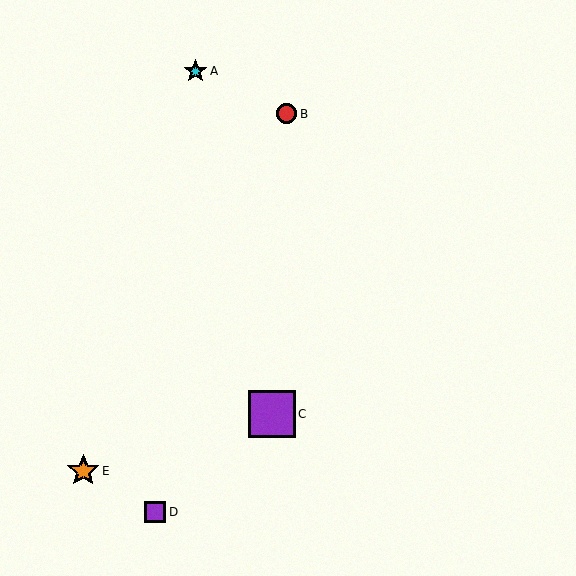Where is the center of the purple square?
The center of the purple square is at (272, 414).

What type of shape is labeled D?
Shape D is a purple square.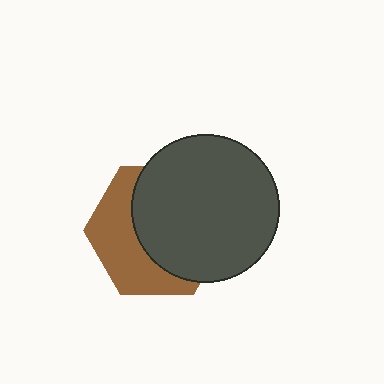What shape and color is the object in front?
The object in front is a dark gray circle.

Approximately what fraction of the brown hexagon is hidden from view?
Roughly 58% of the brown hexagon is hidden behind the dark gray circle.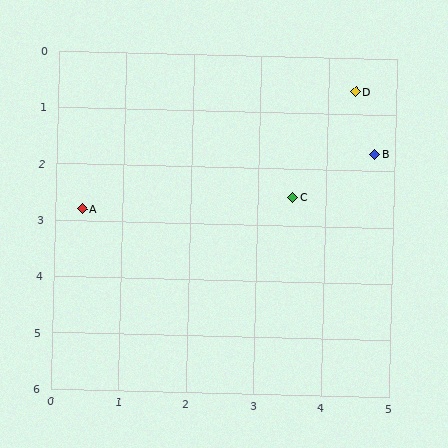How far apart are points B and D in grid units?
Points B and D are about 1.1 grid units apart.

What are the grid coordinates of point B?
Point B is at approximately (4.7, 1.7).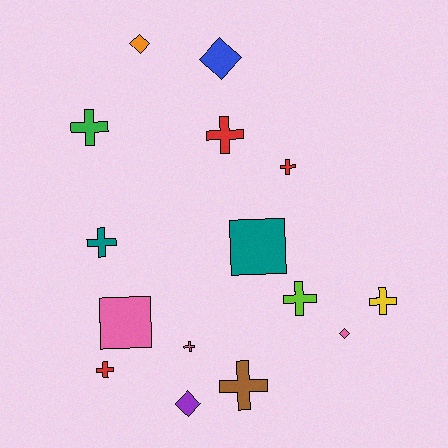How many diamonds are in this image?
There are 4 diamonds.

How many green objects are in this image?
There is 1 green object.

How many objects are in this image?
There are 15 objects.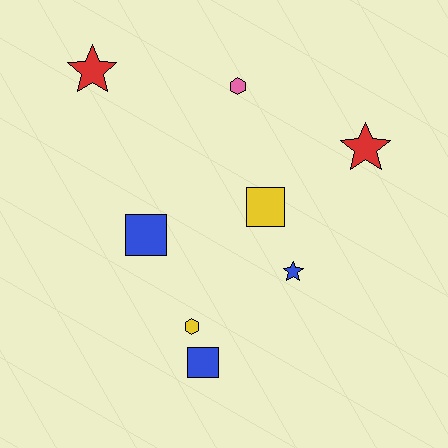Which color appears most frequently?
Blue, with 3 objects.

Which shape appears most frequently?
Square, with 3 objects.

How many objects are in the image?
There are 8 objects.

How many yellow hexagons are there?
There is 1 yellow hexagon.